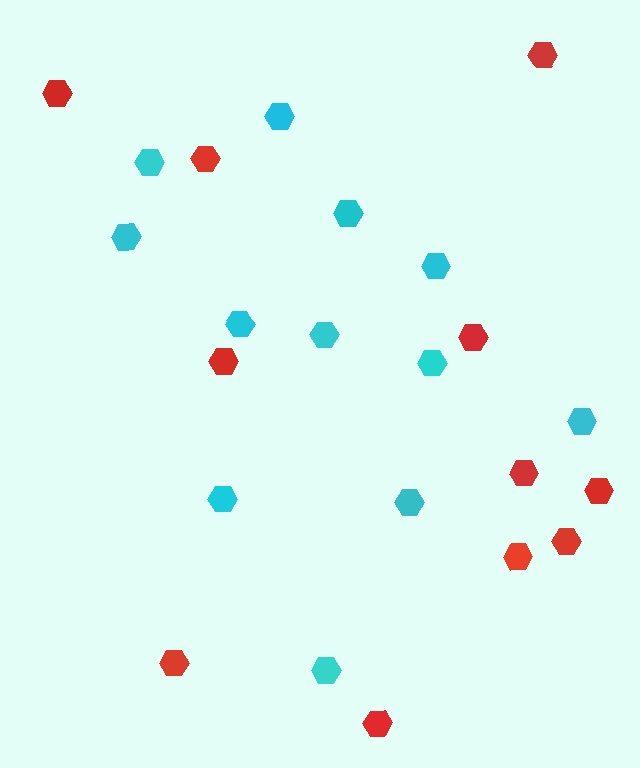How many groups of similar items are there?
There are 2 groups: one group of red hexagons (11) and one group of cyan hexagons (12).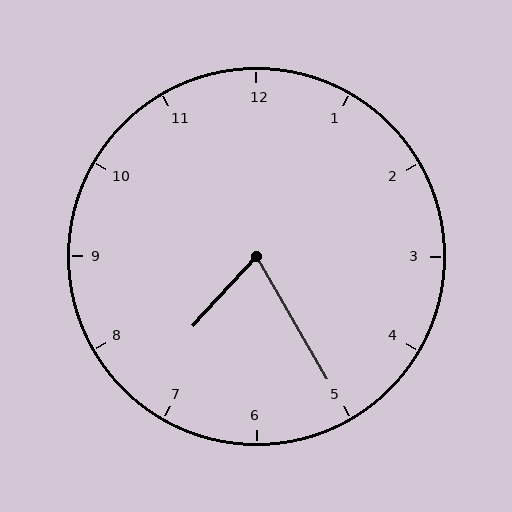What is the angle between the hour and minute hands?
Approximately 72 degrees.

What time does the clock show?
7:25.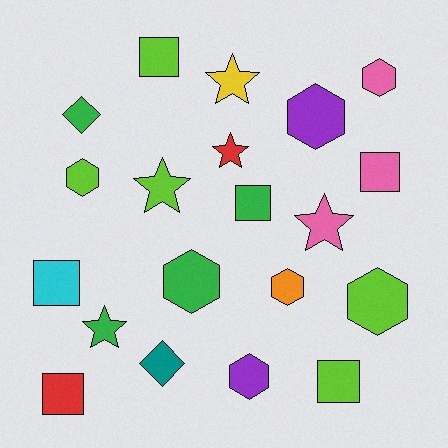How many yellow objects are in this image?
There is 1 yellow object.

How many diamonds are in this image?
There are 2 diamonds.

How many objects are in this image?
There are 20 objects.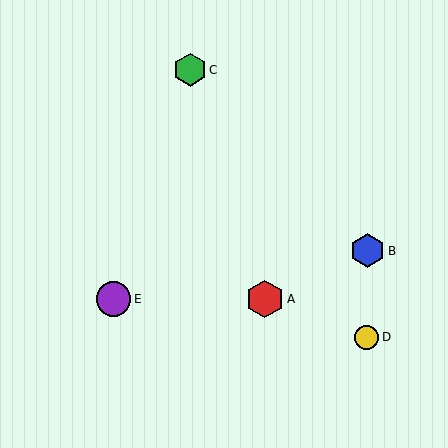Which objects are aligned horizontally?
Objects A, E are aligned horizontally.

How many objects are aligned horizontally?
2 objects (A, E) are aligned horizontally.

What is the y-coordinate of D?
Object D is at y≈337.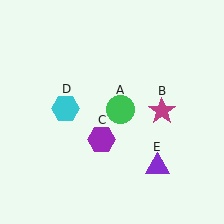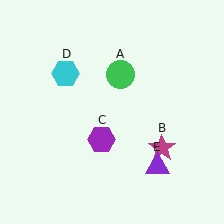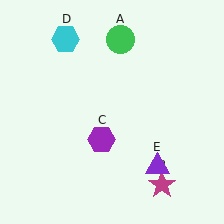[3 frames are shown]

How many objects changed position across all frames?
3 objects changed position: green circle (object A), magenta star (object B), cyan hexagon (object D).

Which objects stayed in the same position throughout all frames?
Purple hexagon (object C) and purple triangle (object E) remained stationary.